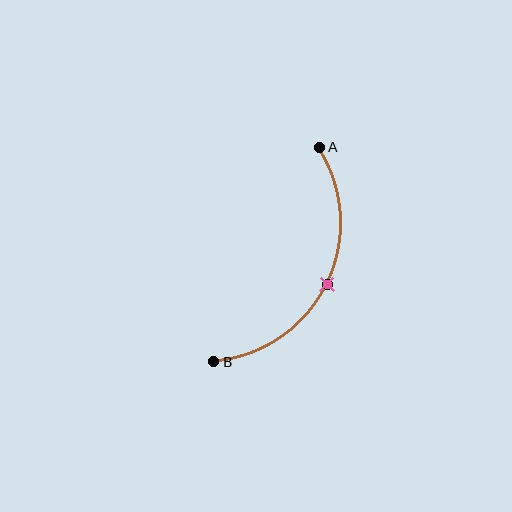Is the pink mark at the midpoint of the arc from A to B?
Yes. The pink mark lies on the arc at equal arc-length from both A and B — it is the arc midpoint.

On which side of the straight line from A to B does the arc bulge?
The arc bulges to the right of the straight line connecting A and B.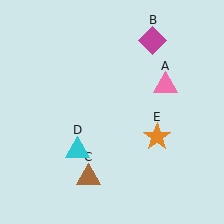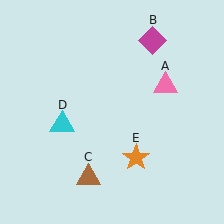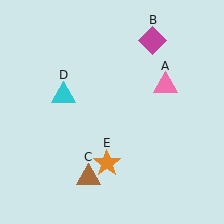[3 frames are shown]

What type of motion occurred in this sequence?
The cyan triangle (object D), orange star (object E) rotated clockwise around the center of the scene.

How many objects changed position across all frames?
2 objects changed position: cyan triangle (object D), orange star (object E).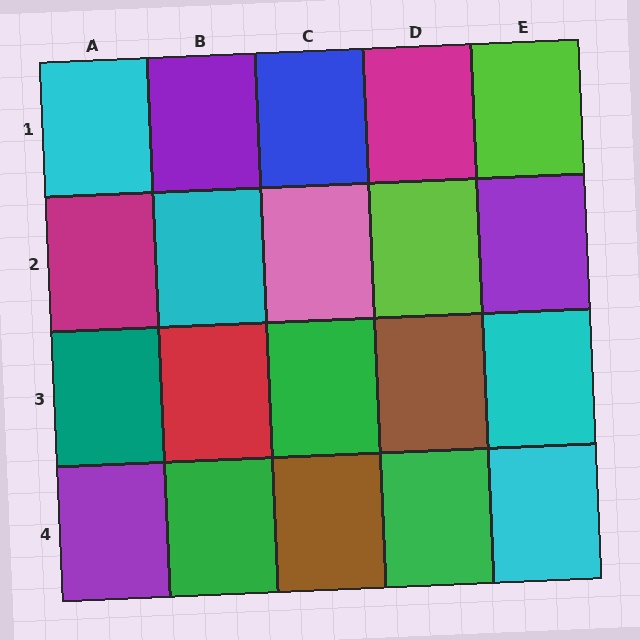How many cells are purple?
3 cells are purple.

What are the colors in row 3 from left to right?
Teal, red, green, brown, cyan.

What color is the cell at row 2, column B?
Cyan.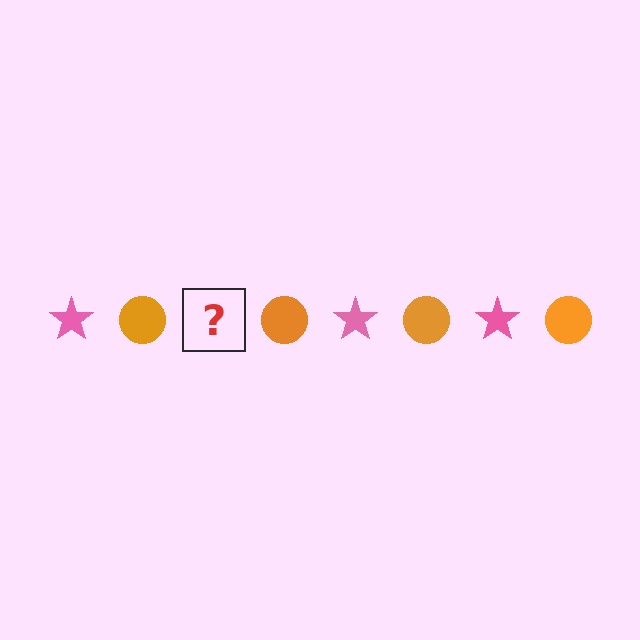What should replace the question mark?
The question mark should be replaced with a pink star.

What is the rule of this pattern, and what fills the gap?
The rule is that the pattern alternates between pink star and orange circle. The gap should be filled with a pink star.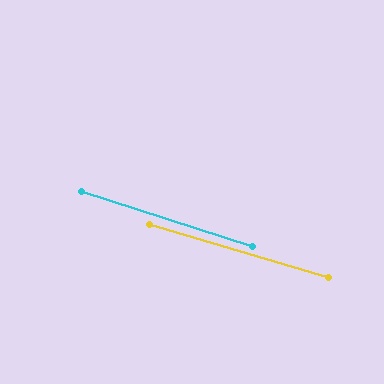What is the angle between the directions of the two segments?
Approximately 2 degrees.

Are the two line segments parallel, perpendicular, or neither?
Parallel — their directions differ by only 1.6°.